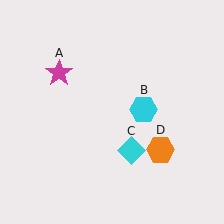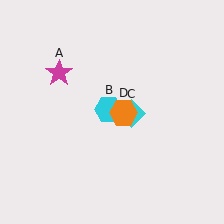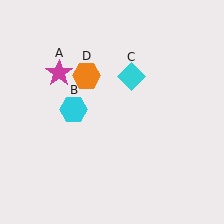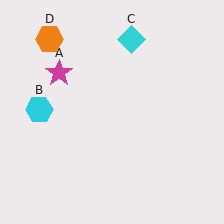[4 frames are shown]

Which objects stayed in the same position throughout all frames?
Magenta star (object A) remained stationary.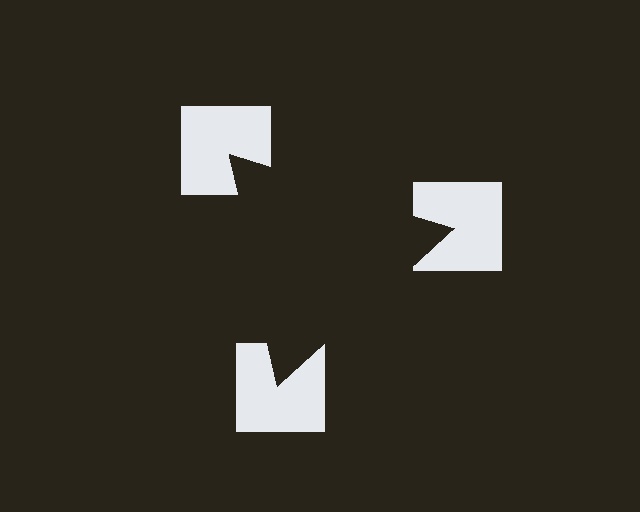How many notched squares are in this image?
There are 3 — one at each vertex of the illusory triangle.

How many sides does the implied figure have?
3 sides.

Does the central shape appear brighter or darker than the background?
It typically appears slightly darker than the background, even though no actual brightness change is drawn.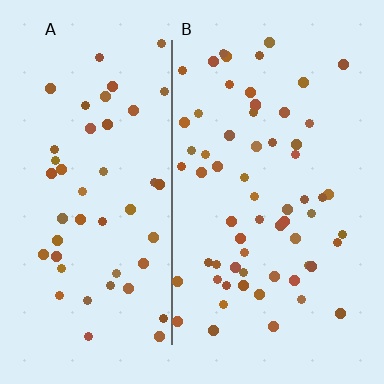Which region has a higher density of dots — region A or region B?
B (the right).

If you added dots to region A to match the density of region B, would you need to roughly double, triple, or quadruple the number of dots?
Approximately double.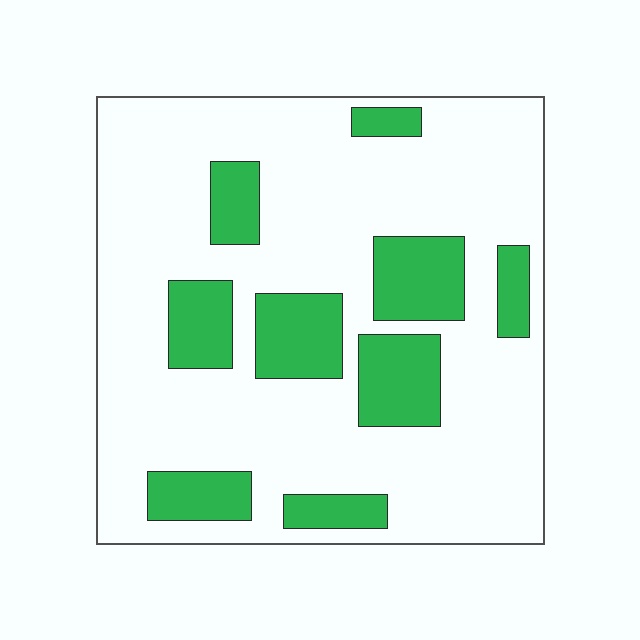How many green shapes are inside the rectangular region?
9.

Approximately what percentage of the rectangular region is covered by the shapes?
Approximately 25%.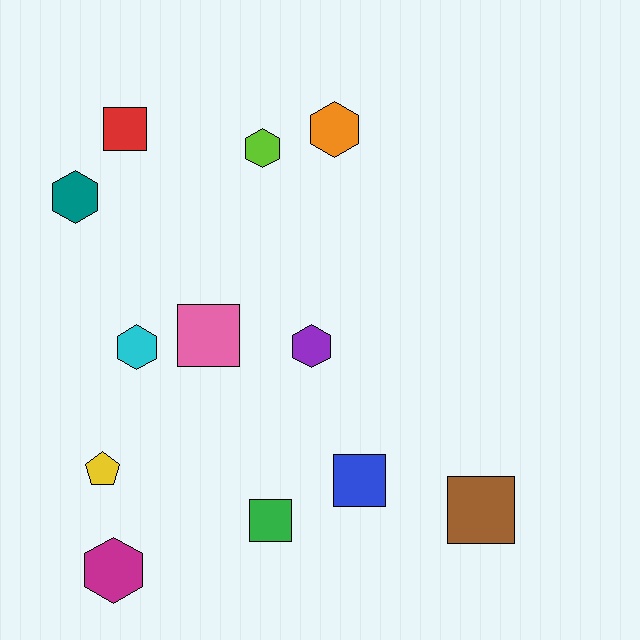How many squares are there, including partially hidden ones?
There are 5 squares.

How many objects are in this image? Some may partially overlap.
There are 12 objects.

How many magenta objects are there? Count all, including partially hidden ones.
There is 1 magenta object.